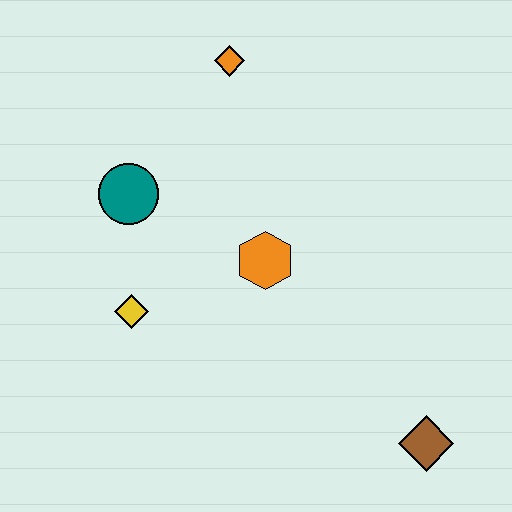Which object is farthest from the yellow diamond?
The brown diamond is farthest from the yellow diamond.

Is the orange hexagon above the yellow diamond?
Yes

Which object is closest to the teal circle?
The yellow diamond is closest to the teal circle.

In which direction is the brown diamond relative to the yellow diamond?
The brown diamond is to the right of the yellow diamond.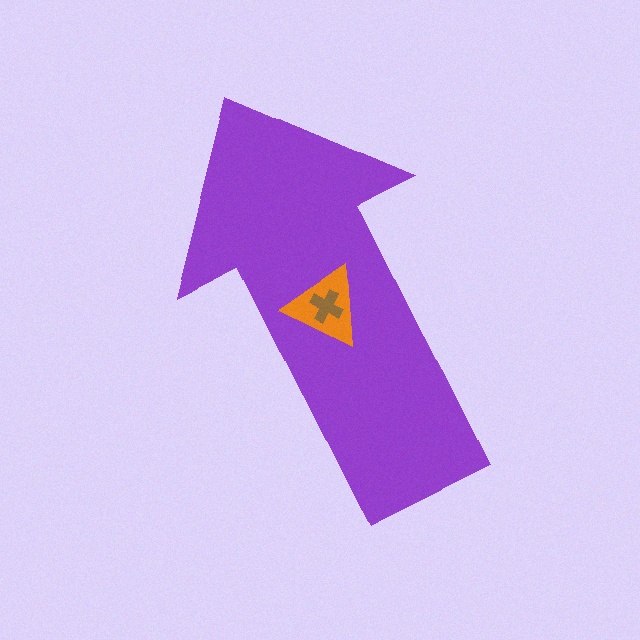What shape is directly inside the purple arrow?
The orange triangle.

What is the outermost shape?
The purple arrow.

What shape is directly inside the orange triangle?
The brown cross.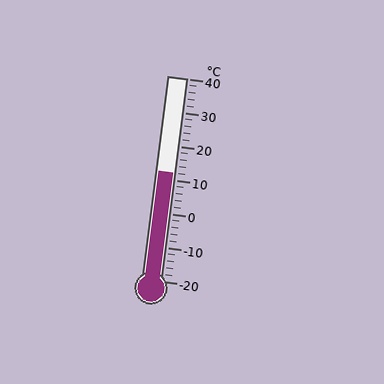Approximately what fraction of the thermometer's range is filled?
The thermometer is filled to approximately 55% of its range.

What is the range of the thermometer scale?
The thermometer scale ranges from -20°C to 40°C.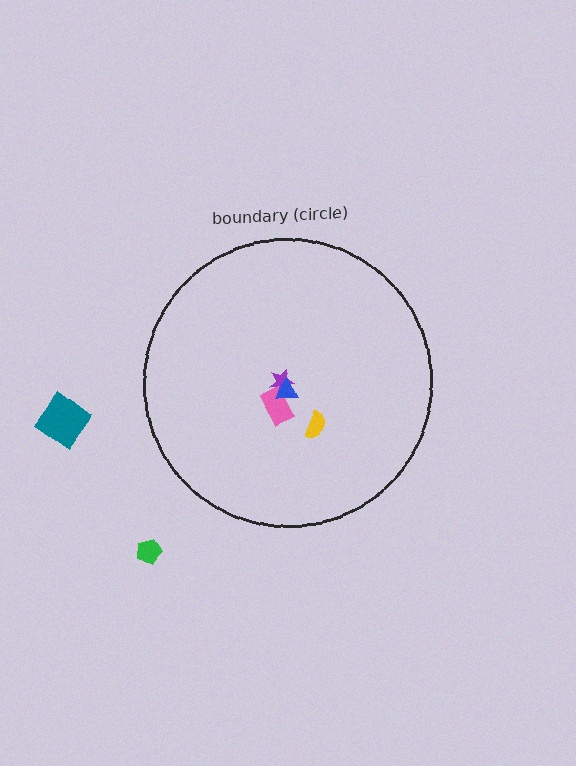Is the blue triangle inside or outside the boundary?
Inside.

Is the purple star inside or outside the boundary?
Inside.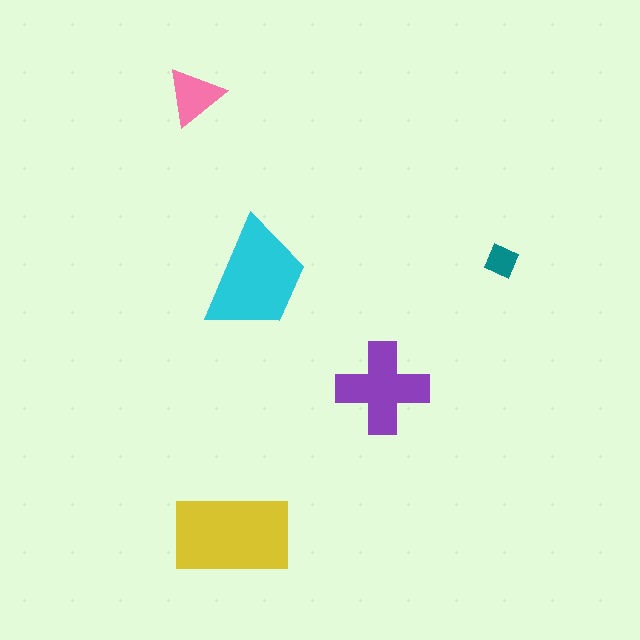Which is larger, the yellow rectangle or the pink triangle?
The yellow rectangle.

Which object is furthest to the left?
The pink triangle is leftmost.